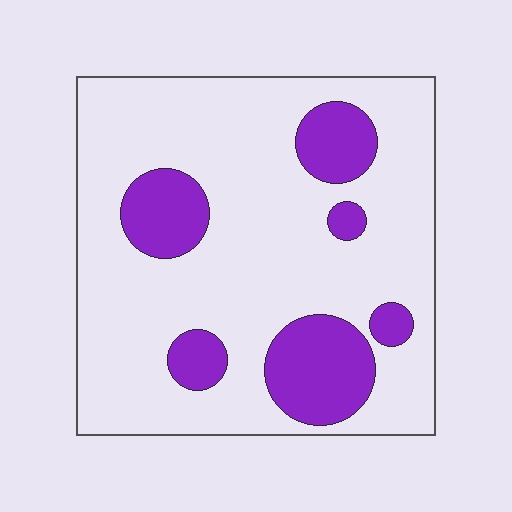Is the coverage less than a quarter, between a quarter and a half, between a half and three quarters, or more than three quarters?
Less than a quarter.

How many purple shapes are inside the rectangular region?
6.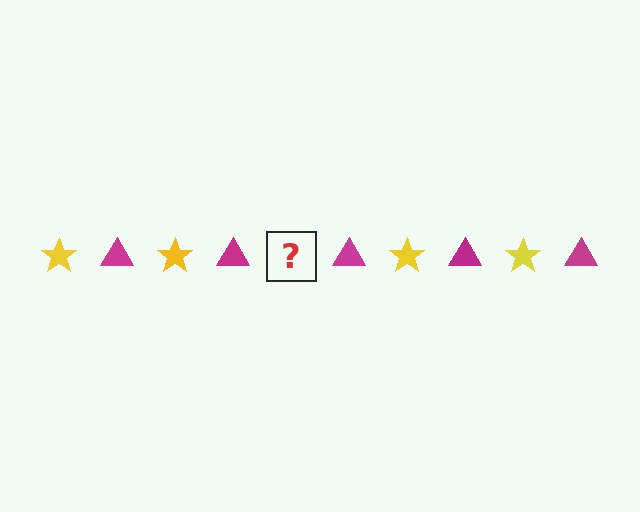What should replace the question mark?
The question mark should be replaced with a yellow star.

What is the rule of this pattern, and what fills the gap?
The rule is that the pattern alternates between yellow star and magenta triangle. The gap should be filled with a yellow star.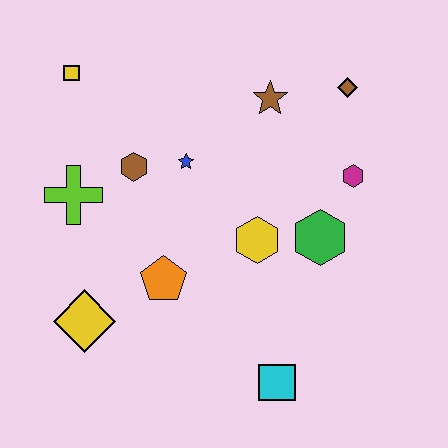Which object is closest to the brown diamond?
The brown star is closest to the brown diamond.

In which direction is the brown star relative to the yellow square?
The brown star is to the right of the yellow square.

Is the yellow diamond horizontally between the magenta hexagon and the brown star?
No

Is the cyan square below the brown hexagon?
Yes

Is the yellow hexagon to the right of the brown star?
No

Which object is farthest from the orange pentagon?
The brown diamond is farthest from the orange pentagon.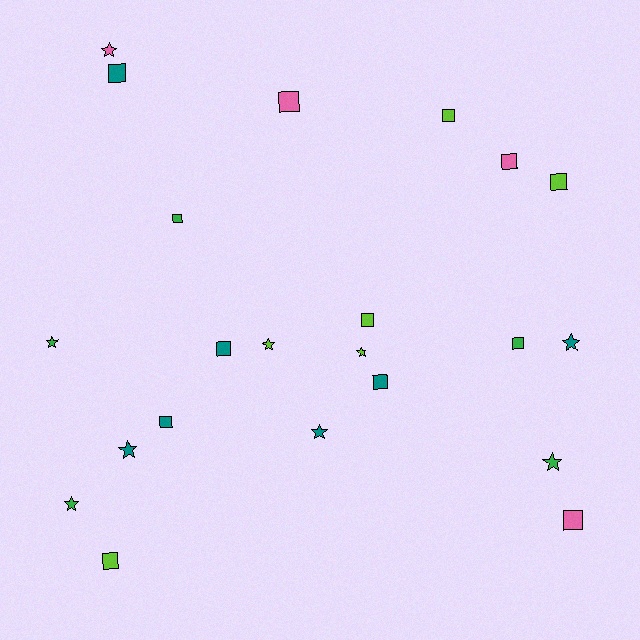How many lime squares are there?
There are 4 lime squares.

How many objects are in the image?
There are 22 objects.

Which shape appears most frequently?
Square, with 13 objects.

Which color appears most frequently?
Teal, with 7 objects.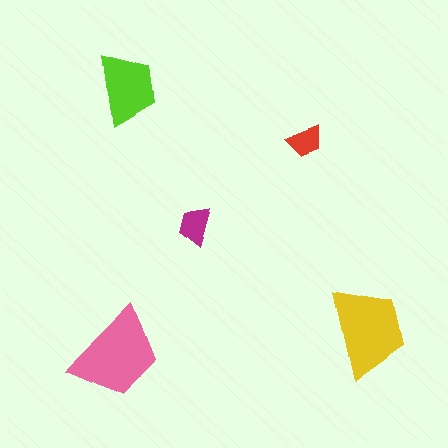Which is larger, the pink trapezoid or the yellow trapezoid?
The pink one.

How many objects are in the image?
There are 5 objects in the image.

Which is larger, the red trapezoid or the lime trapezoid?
The lime one.